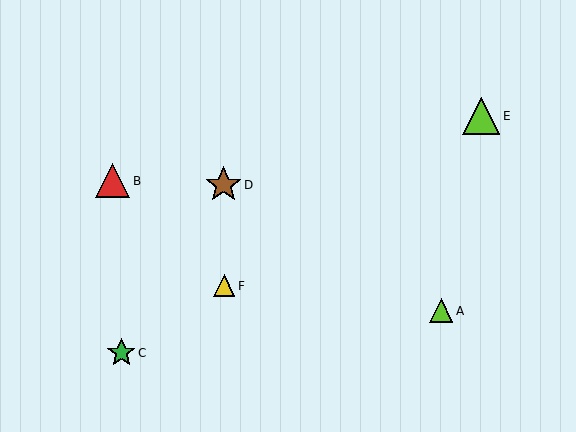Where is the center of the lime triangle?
The center of the lime triangle is at (481, 116).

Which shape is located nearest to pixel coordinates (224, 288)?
The yellow triangle (labeled F) at (224, 286) is nearest to that location.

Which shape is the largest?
The lime triangle (labeled E) is the largest.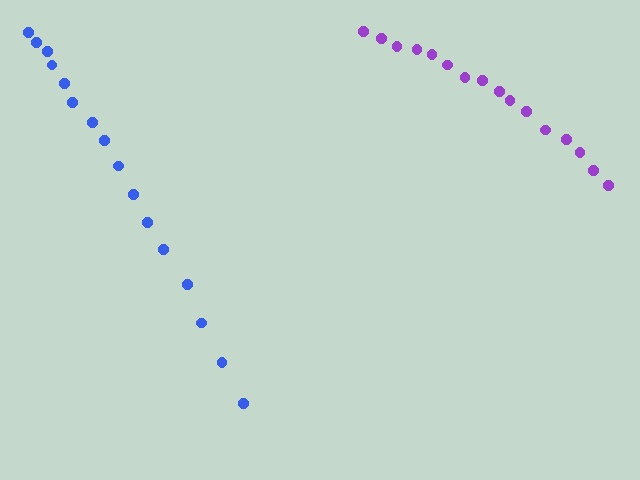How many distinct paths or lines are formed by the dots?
There are 2 distinct paths.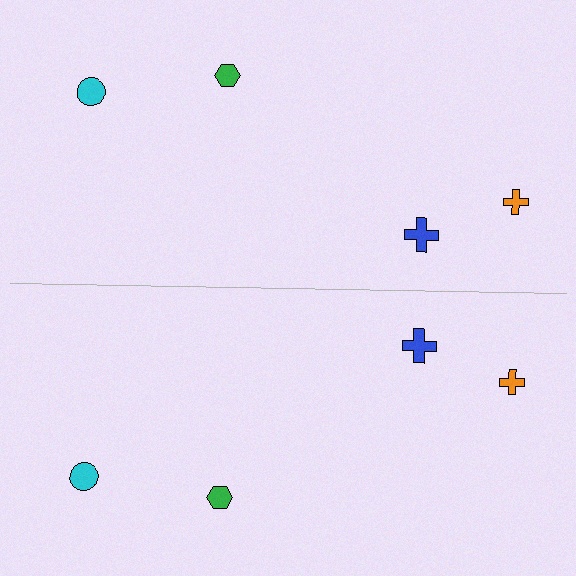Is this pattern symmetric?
Yes, this pattern has bilateral (reflection) symmetry.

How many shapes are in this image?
There are 8 shapes in this image.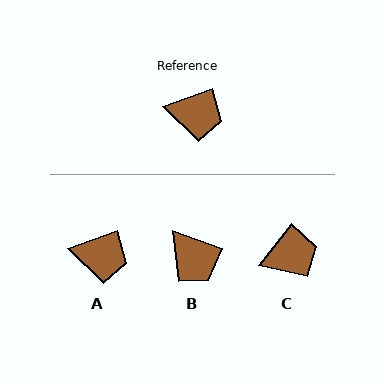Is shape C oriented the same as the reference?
No, it is off by about 32 degrees.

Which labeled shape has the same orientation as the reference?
A.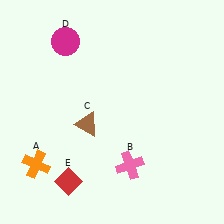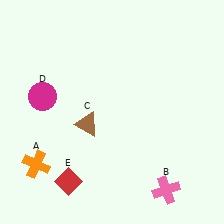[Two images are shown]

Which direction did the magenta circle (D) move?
The magenta circle (D) moved down.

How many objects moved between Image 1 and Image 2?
2 objects moved between the two images.